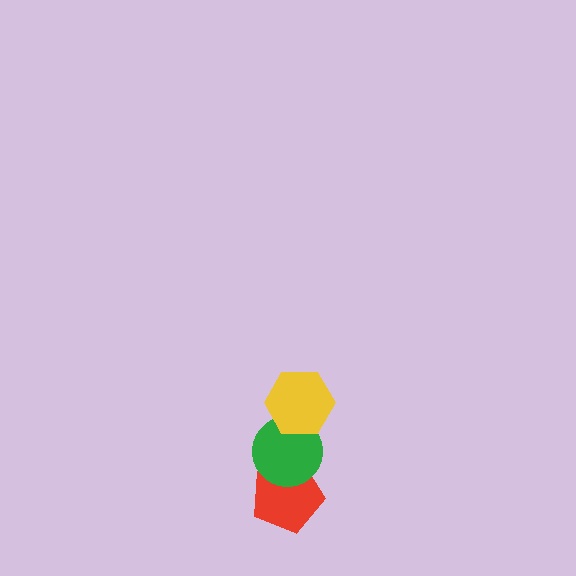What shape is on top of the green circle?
The yellow hexagon is on top of the green circle.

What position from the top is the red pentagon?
The red pentagon is 3rd from the top.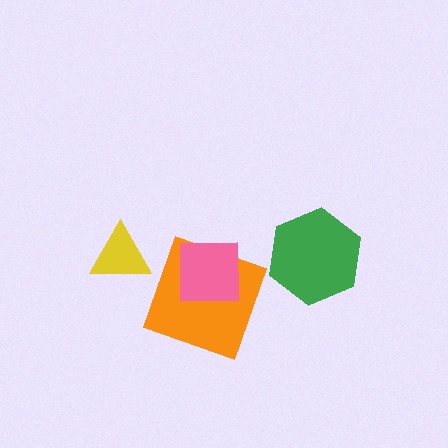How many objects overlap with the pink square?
1 object overlaps with the pink square.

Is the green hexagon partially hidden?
No, no other shape covers it.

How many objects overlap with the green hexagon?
0 objects overlap with the green hexagon.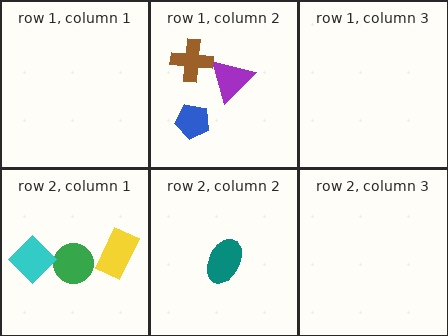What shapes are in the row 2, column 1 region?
The yellow rectangle, the green circle, the cyan diamond.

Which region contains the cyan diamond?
The row 2, column 1 region.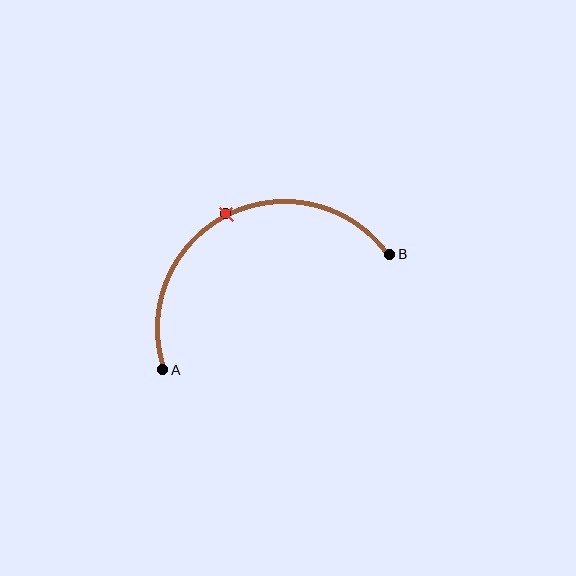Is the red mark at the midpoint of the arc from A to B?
Yes. The red mark lies on the arc at equal arc-length from both A and B — it is the arc midpoint.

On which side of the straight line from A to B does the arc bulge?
The arc bulges above the straight line connecting A and B.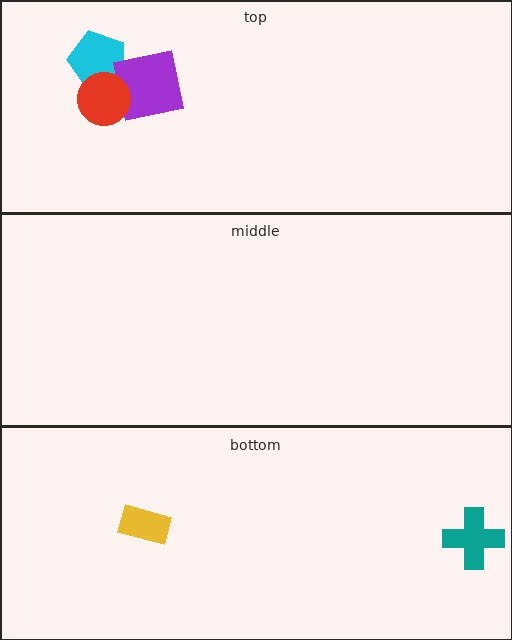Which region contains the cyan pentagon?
The top region.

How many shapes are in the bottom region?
2.